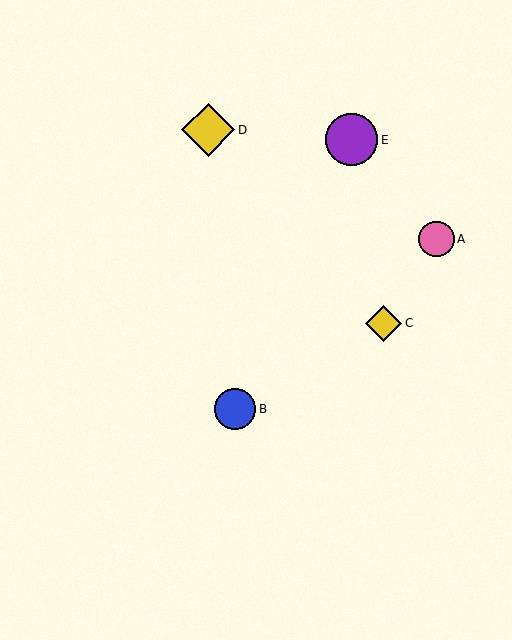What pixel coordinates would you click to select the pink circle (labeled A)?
Click at (437, 239) to select the pink circle A.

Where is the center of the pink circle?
The center of the pink circle is at (437, 239).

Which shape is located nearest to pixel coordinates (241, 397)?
The blue circle (labeled B) at (235, 409) is nearest to that location.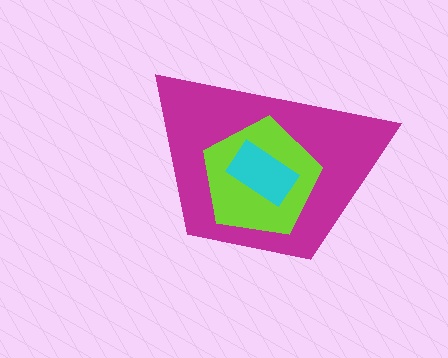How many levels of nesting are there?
3.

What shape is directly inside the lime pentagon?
The cyan rectangle.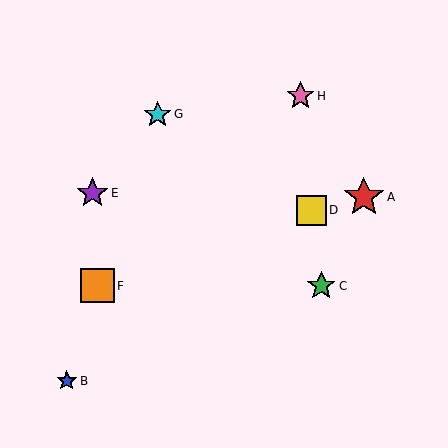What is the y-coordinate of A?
Object A is at y≈197.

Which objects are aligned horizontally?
Objects C, F are aligned horizontally.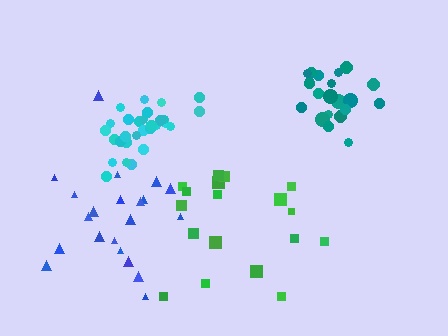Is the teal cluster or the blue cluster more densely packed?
Teal.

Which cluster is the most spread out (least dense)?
Green.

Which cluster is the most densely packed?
Cyan.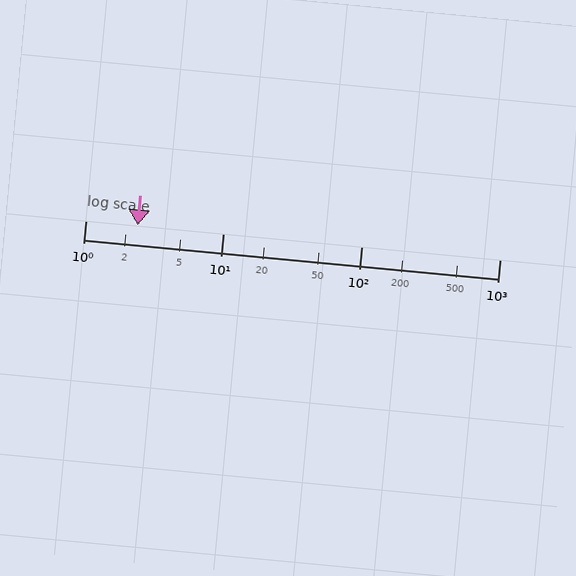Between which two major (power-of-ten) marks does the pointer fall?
The pointer is between 1 and 10.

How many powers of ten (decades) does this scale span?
The scale spans 3 decades, from 1 to 1000.